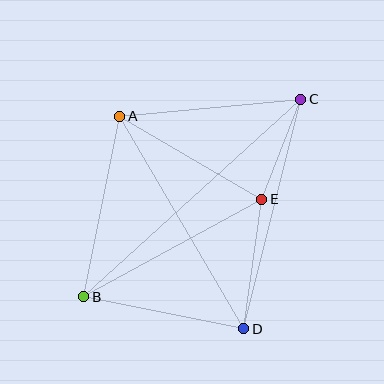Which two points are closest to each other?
Points C and E are closest to each other.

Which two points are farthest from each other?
Points B and C are farthest from each other.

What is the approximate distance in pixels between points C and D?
The distance between C and D is approximately 236 pixels.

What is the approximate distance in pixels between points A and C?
The distance between A and C is approximately 182 pixels.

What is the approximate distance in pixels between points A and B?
The distance between A and B is approximately 184 pixels.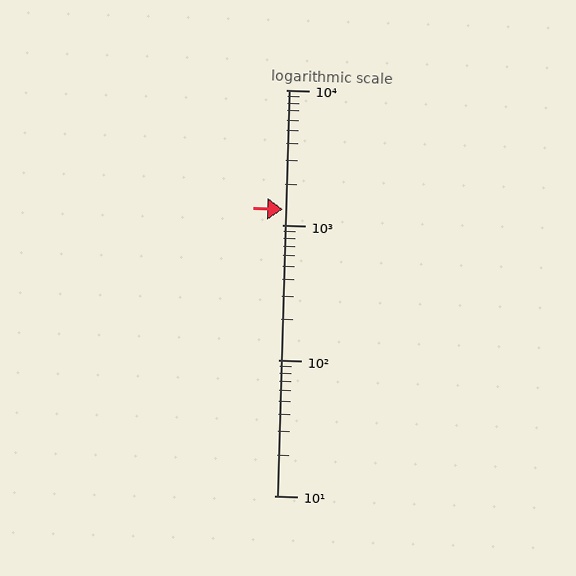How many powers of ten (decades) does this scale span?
The scale spans 3 decades, from 10 to 10000.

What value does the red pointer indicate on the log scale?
The pointer indicates approximately 1300.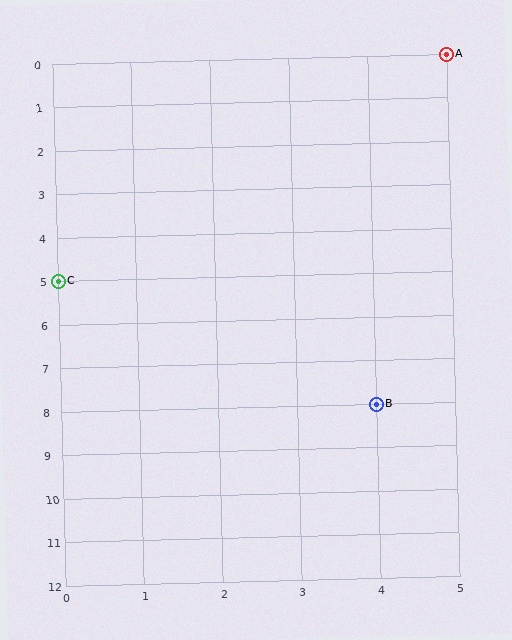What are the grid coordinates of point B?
Point B is at grid coordinates (4, 8).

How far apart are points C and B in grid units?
Points C and B are 4 columns and 3 rows apart (about 5.0 grid units diagonally).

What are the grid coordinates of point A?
Point A is at grid coordinates (5, 0).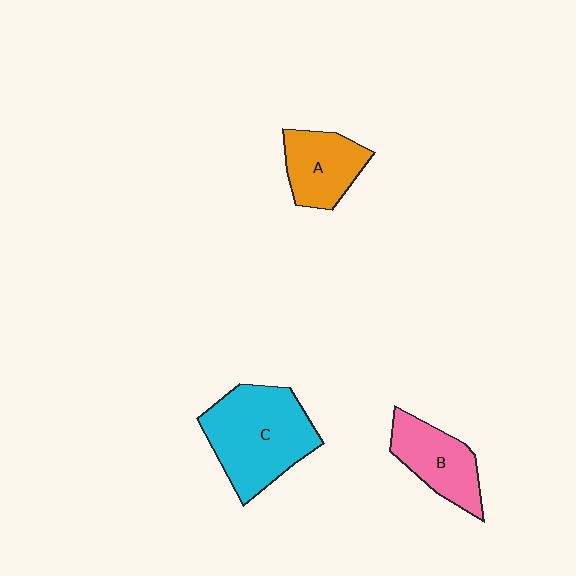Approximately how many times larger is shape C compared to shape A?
Approximately 1.7 times.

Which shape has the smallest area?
Shape A (orange).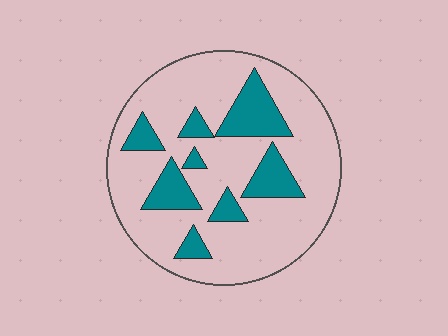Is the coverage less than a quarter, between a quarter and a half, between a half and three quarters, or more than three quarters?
Less than a quarter.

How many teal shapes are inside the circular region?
8.